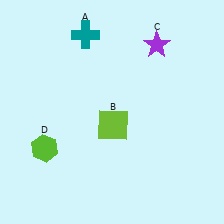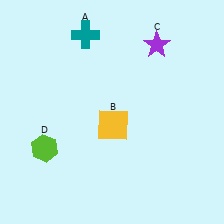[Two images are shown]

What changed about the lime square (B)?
In Image 1, B is lime. In Image 2, it changed to yellow.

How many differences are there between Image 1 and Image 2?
There is 1 difference between the two images.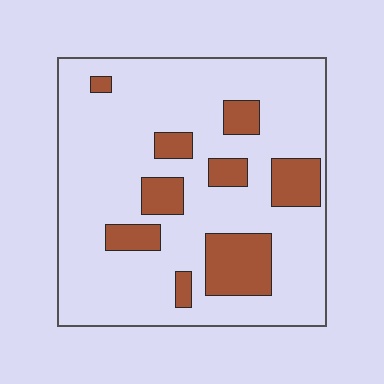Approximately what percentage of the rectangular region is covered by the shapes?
Approximately 20%.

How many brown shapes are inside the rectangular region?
9.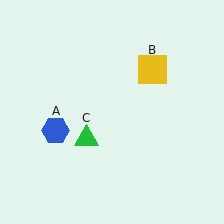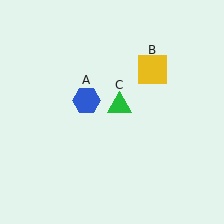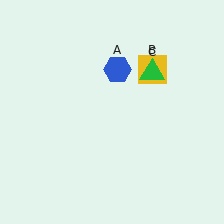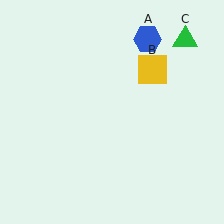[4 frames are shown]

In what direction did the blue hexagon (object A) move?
The blue hexagon (object A) moved up and to the right.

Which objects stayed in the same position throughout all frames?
Yellow square (object B) remained stationary.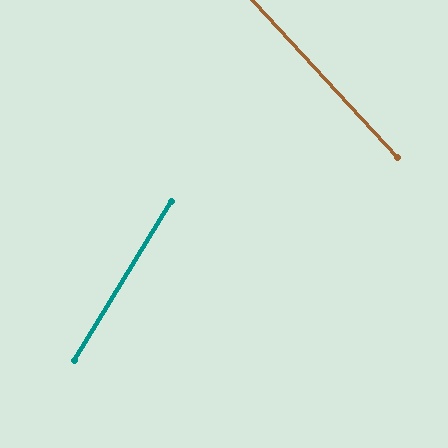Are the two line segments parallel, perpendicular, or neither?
Neither parallel nor perpendicular — they differ by about 74°.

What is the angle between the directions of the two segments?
Approximately 74 degrees.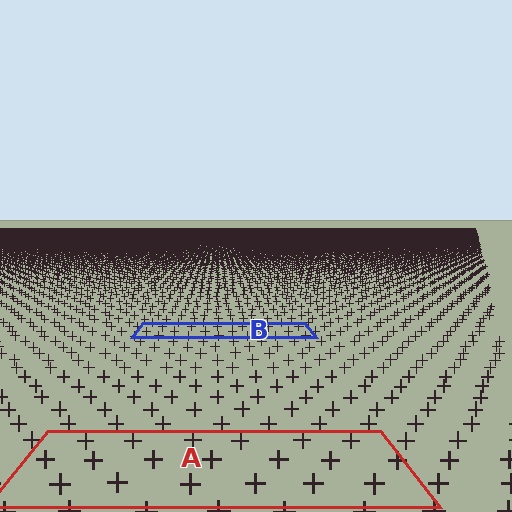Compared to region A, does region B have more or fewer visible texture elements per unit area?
Region B has more texture elements per unit area — they are packed more densely because it is farther away.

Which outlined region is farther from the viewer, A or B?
Region B is farther from the viewer — the texture elements inside it appear smaller and more densely packed.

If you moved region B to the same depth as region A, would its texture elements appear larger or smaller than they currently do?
They would appear larger. At a closer depth, the same texture elements are projected at a bigger on-screen size.